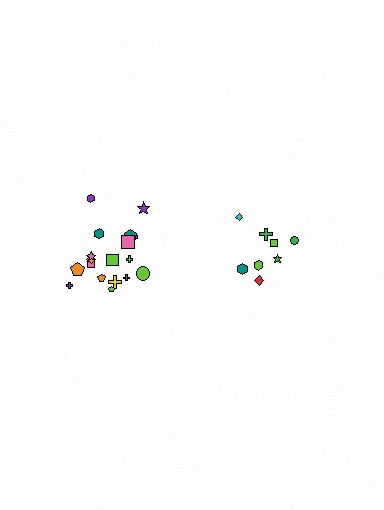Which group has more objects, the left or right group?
The left group.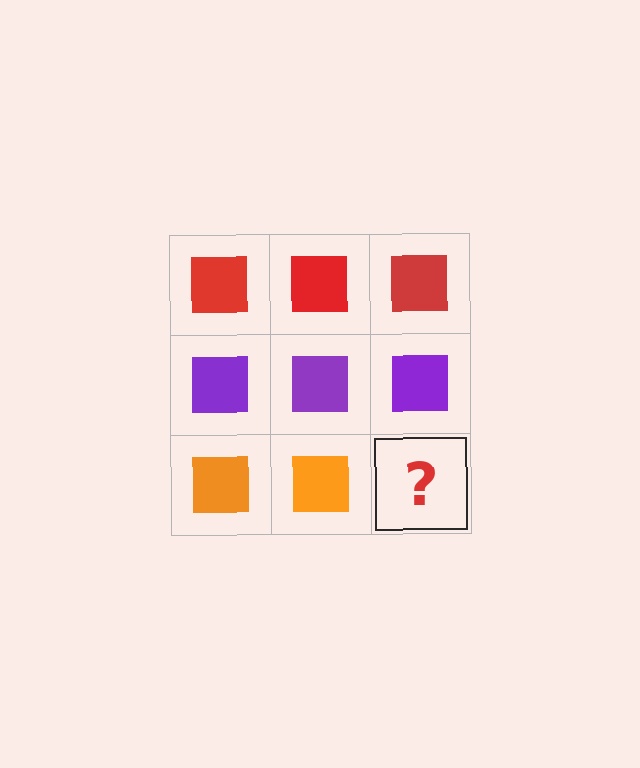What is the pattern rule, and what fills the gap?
The rule is that each row has a consistent color. The gap should be filled with an orange square.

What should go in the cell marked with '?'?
The missing cell should contain an orange square.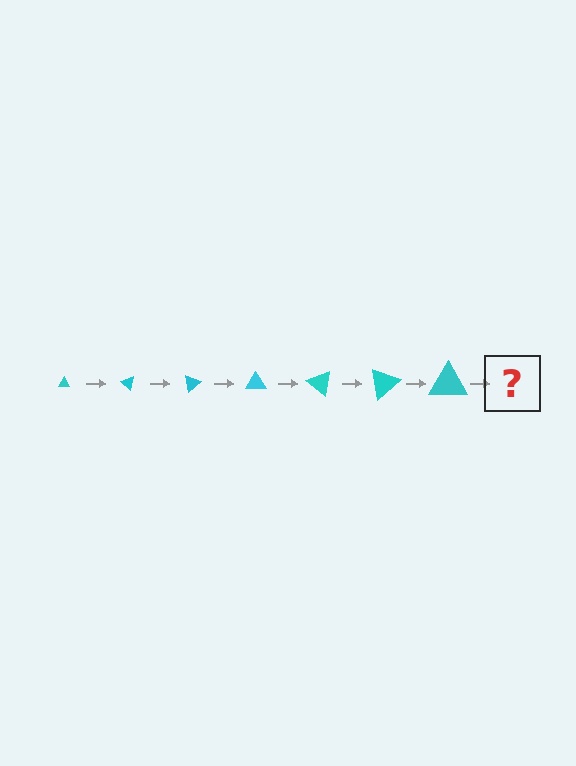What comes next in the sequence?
The next element should be a triangle, larger than the previous one and rotated 280 degrees from the start.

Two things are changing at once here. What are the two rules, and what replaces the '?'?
The two rules are that the triangle grows larger each step and it rotates 40 degrees each step. The '?' should be a triangle, larger than the previous one and rotated 280 degrees from the start.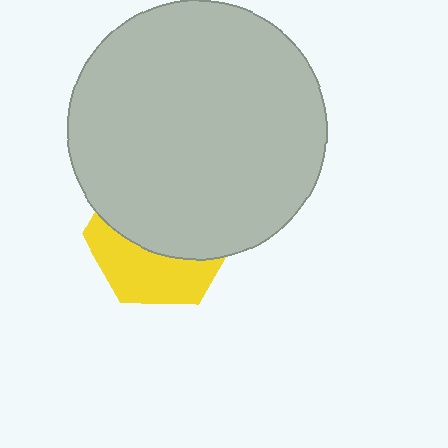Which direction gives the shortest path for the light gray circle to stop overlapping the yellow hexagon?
Moving up gives the shortest separation.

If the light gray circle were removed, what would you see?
You would see the complete yellow hexagon.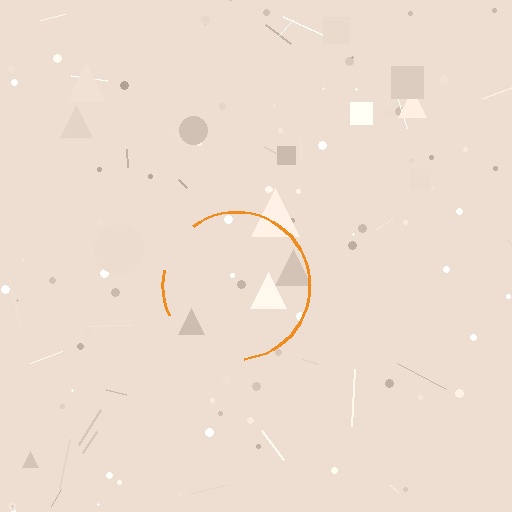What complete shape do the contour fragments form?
The contour fragments form a circle.